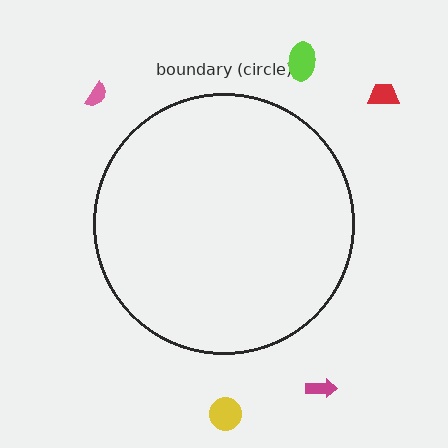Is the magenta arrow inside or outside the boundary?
Outside.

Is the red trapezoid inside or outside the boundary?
Outside.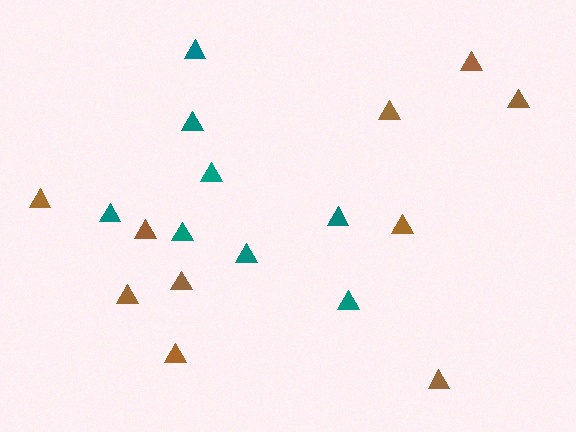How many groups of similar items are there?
There are 2 groups: one group of brown triangles (10) and one group of teal triangles (8).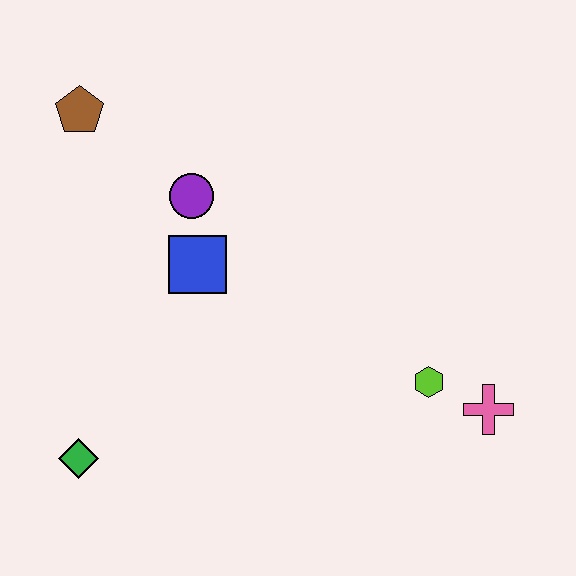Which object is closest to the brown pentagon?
The purple circle is closest to the brown pentagon.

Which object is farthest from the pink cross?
The brown pentagon is farthest from the pink cross.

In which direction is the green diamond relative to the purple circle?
The green diamond is below the purple circle.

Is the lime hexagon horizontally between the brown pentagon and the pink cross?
Yes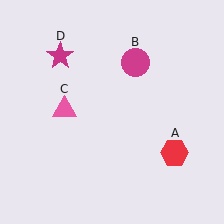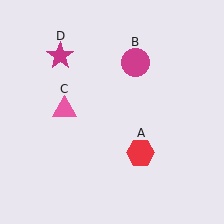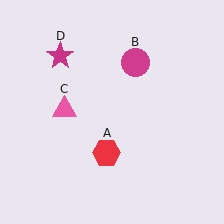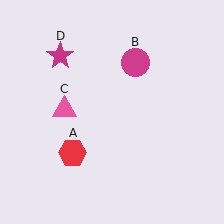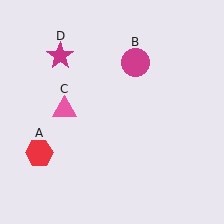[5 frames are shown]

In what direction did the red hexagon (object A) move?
The red hexagon (object A) moved left.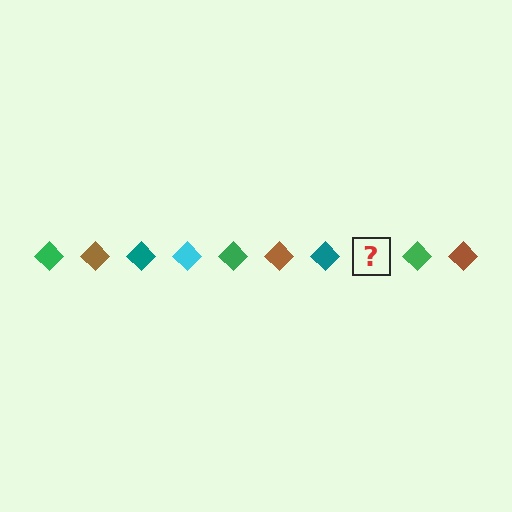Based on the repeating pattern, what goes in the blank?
The blank should be a cyan diamond.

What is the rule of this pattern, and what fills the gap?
The rule is that the pattern cycles through green, brown, teal, cyan diamonds. The gap should be filled with a cyan diamond.